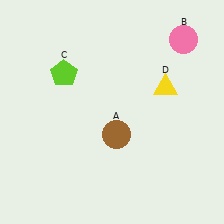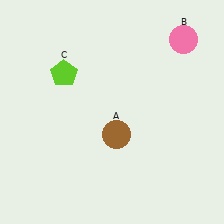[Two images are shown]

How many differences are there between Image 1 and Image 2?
There is 1 difference between the two images.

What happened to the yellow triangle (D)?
The yellow triangle (D) was removed in Image 2. It was in the top-right area of Image 1.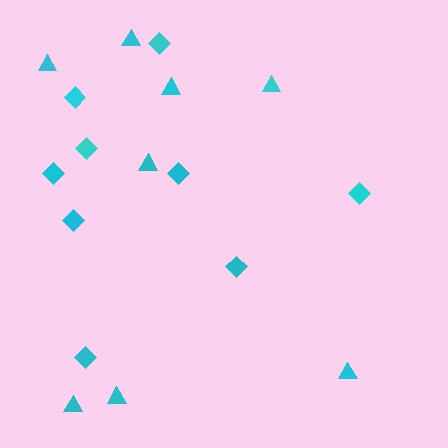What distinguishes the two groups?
There are 2 groups: one group of triangles (8) and one group of diamonds (9).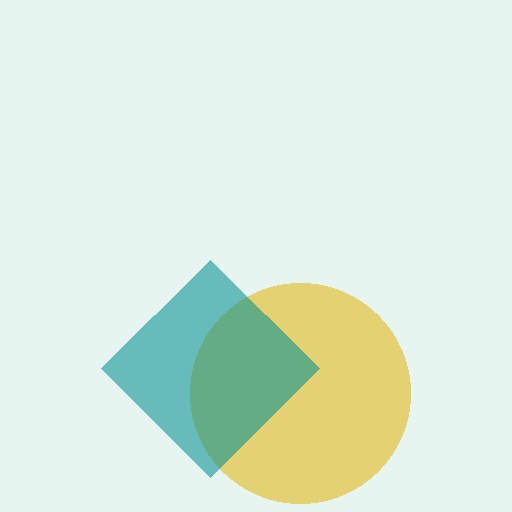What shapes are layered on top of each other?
The layered shapes are: a yellow circle, a teal diamond.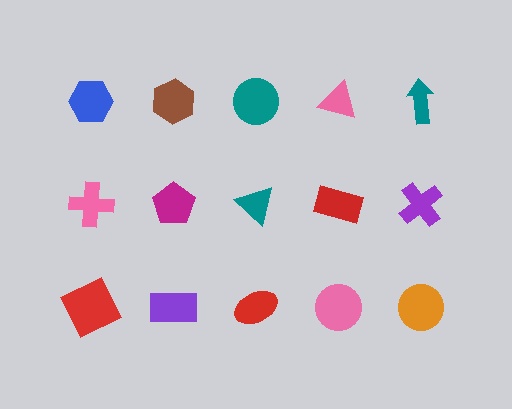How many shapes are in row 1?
5 shapes.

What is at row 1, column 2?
A brown hexagon.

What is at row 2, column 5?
A purple cross.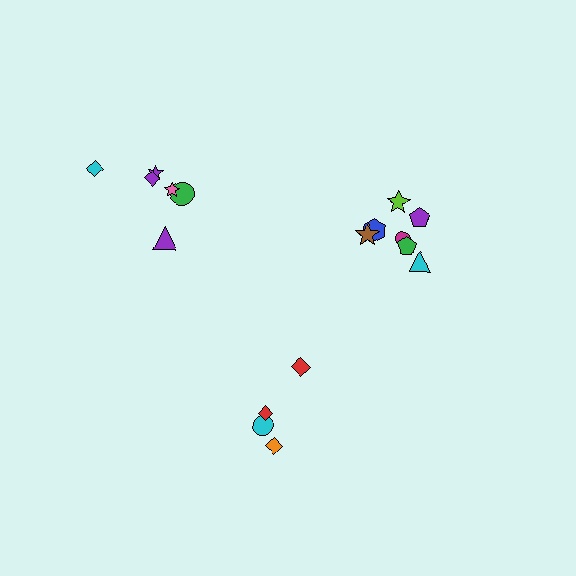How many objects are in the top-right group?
There are 8 objects.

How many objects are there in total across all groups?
There are 18 objects.